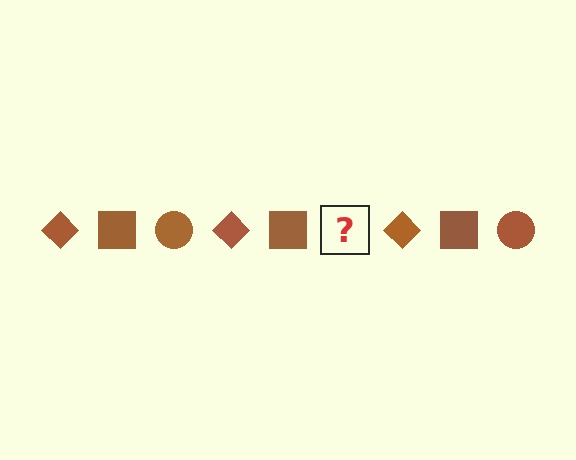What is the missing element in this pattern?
The missing element is a brown circle.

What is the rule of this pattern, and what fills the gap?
The rule is that the pattern cycles through diamond, square, circle shapes in brown. The gap should be filled with a brown circle.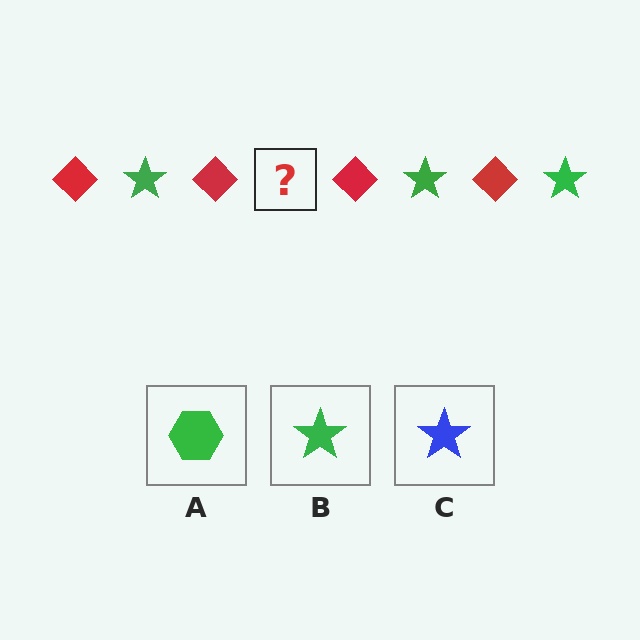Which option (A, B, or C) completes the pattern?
B.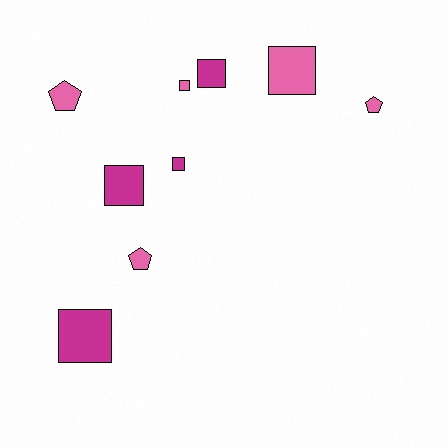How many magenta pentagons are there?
There are no magenta pentagons.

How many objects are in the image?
There are 9 objects.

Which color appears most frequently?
Pink, with 5 objects.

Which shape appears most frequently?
Square, with 6 objects.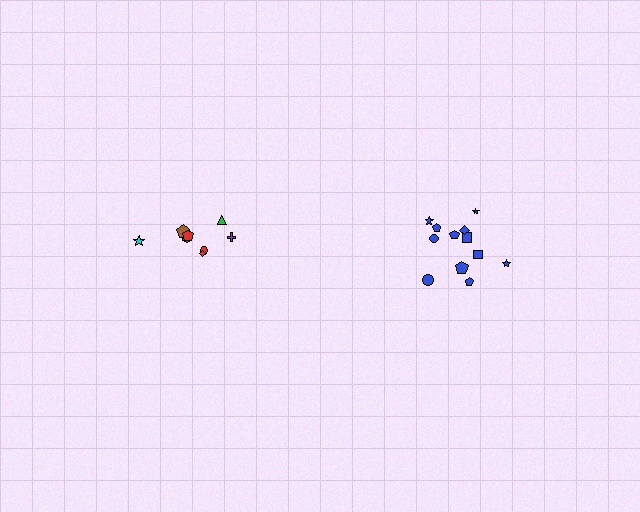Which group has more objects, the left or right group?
The right group.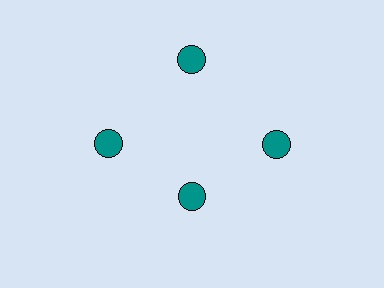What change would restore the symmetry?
The symmetry would be restored by moving it outward, back onto the ring so that all 4 circles sit at equal angles and equal distance from the center.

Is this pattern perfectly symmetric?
No. The 4 teal circles are arranged in a ring, but one element near the 6 o'clock position is pulled inward toward the center, breaking the 4-fold rotational symmetry.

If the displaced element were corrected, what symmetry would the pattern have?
It would have 4-fold rotational symmetry — the pattern would map onto itself every 90 degrees.